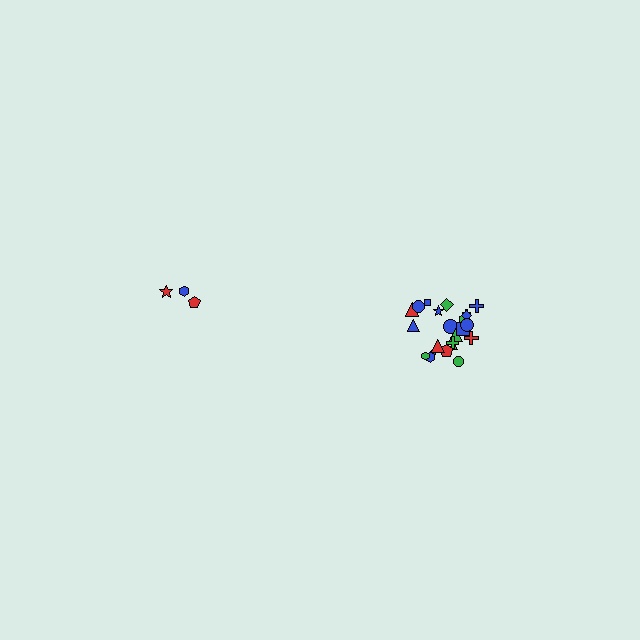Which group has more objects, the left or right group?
The right group.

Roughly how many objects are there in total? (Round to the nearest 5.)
Roughly 30 objects in total.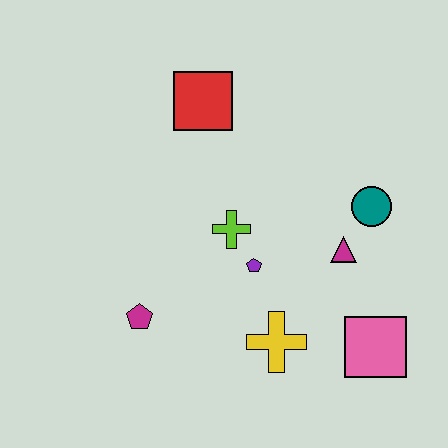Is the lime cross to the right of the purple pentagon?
No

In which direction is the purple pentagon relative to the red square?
The purple pentagon is below the red square.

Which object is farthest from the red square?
The pink square is farthest from the red square.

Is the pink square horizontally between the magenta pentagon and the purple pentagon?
No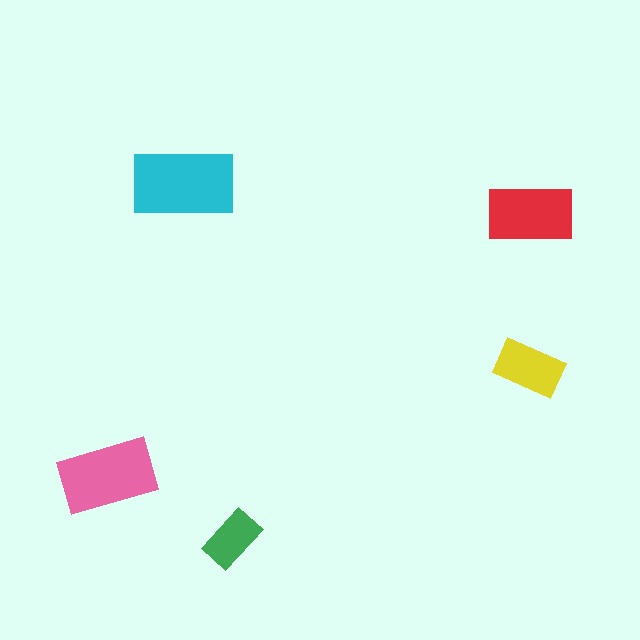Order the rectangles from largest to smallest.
the cyan one, the pink one, the red one, the yellow one, the green one.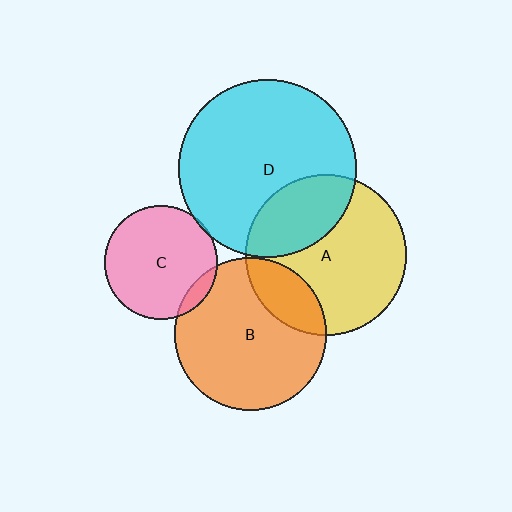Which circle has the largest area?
Circle D (cyan).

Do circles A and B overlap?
Yes.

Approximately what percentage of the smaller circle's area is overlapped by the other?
Approximately 20%.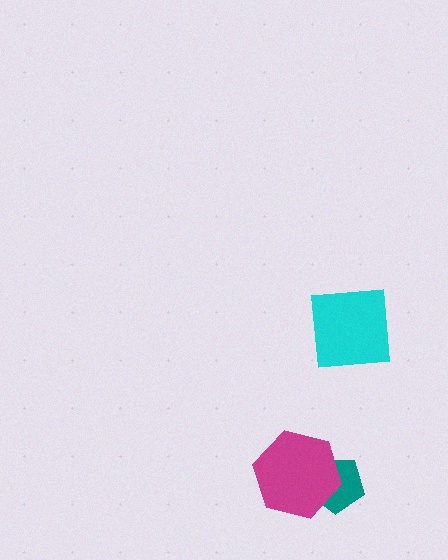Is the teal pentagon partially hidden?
Yes, it is partially covered by another shape.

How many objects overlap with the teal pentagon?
1 object overlaps with the teal pentagon.